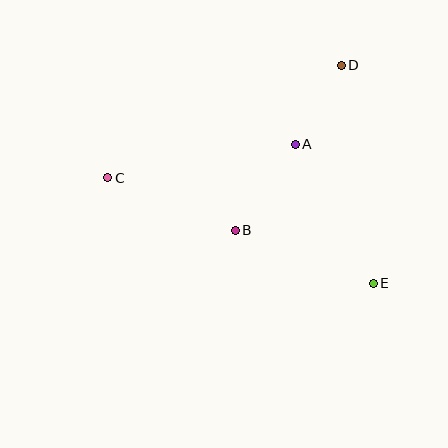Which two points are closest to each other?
Points A and D are closest to each other.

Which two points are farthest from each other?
Points C and E are farthest from each other.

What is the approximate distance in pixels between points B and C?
The distance between B and C is approximately 138 pixels.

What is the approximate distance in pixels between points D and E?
The distance between D and E is approximately 220 pixels.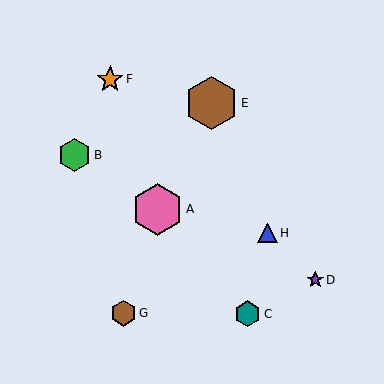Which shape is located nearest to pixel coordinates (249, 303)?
The teal hexagon (labeled C) at (248, 314) is nearest to that location.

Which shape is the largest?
The brown hexagon (labeled E) is the largest.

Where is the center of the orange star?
The center of the orange star is at (110, 79).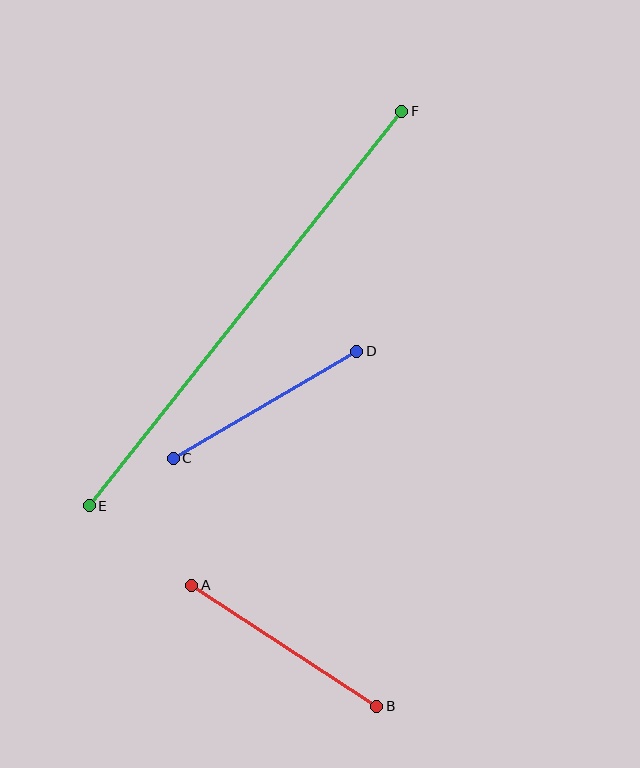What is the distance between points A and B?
The distance is approximately 221 pixels.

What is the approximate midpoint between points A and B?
The midpoint is at approximately (284, 646) pixels.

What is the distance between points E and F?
The distance is approximately 504 pixels.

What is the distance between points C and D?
The distance is approximately 213 pixels.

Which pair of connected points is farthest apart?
Points E and F are farthest apart.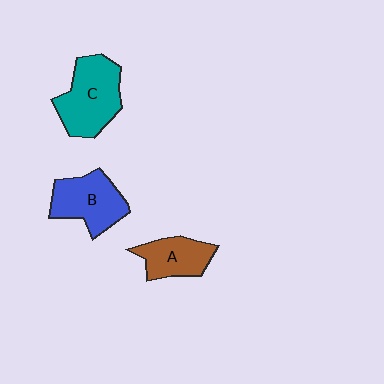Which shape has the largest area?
Shape C (teal).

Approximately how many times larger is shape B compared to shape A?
Approximately 1.3 times.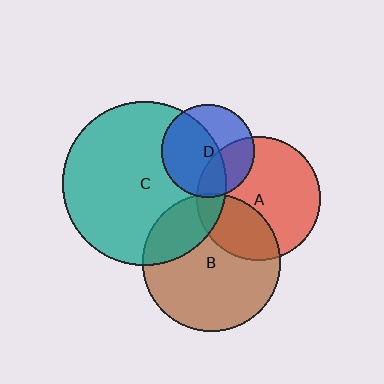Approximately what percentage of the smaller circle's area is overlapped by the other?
Approximately 60%.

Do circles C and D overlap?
Yes.